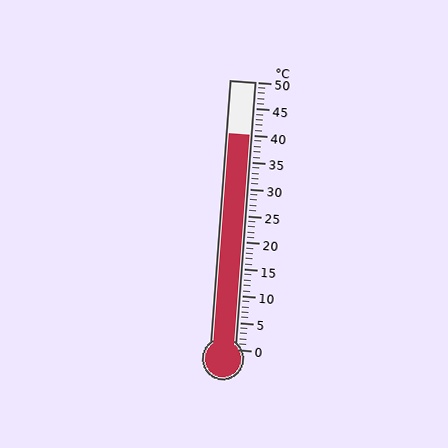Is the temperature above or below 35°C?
The temperature is above 35°C.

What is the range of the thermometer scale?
The thermometer scale ranges from 0°C to 50°C.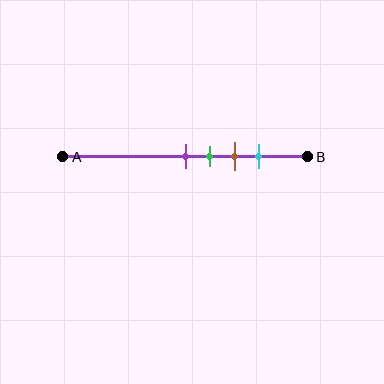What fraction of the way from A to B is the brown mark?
The brown mark is approximately 70% (0.7) of the way from A to B.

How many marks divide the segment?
There are 4 marks dividing the segment.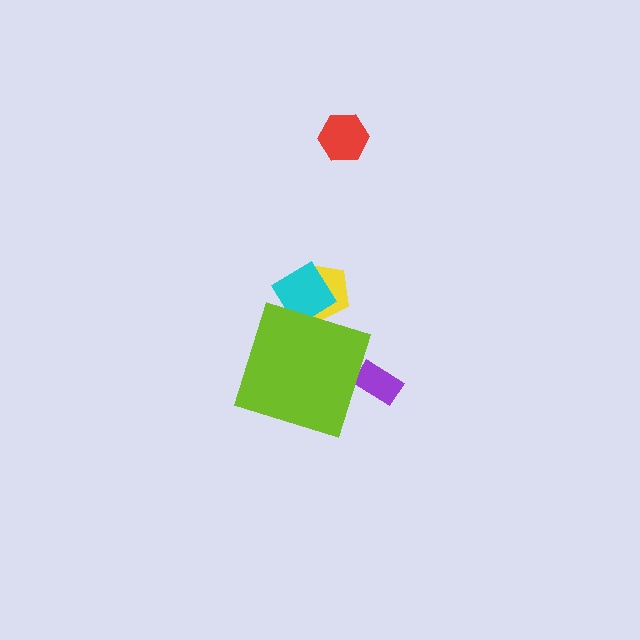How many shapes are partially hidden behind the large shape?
3 shapes are partially hidden.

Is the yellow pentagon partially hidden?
Yes, the yellow pentagon is partially hidden behind the lime diamond.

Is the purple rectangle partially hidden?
Yes, the purple rectangle is partially hidden behind the lime diamond.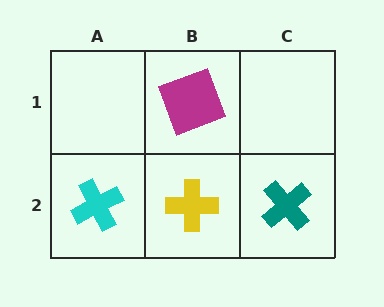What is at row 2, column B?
A yellow cross.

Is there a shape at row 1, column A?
No, that cell is empty.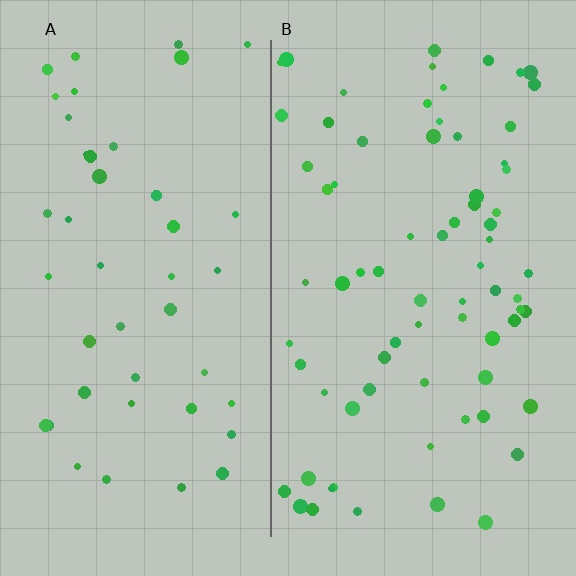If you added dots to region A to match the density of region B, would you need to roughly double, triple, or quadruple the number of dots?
Approximately double.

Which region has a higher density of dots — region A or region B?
B (the right).